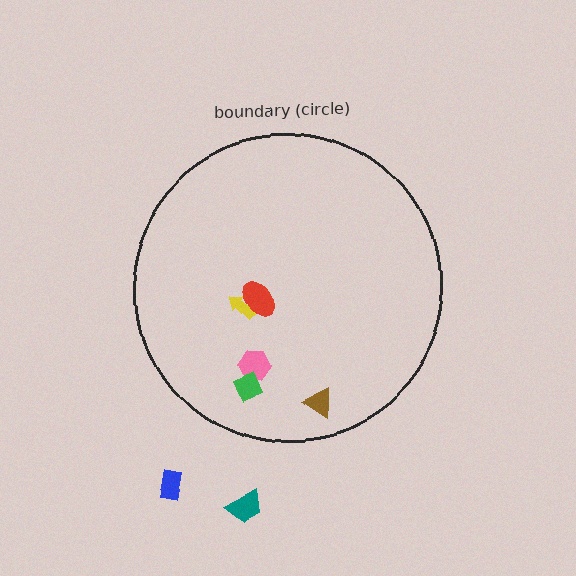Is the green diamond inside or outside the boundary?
Inside.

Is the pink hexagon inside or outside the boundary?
Inside.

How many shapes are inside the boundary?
5 inside, 2 outside.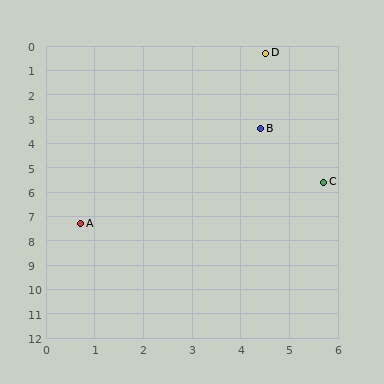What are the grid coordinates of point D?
Point D is at approximately (4.5, 0.3).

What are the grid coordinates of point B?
Point B is at approximately (4.4, 3.4).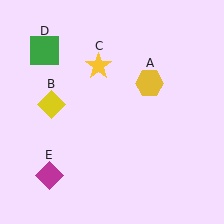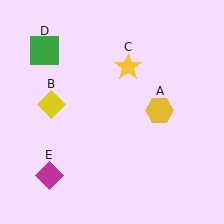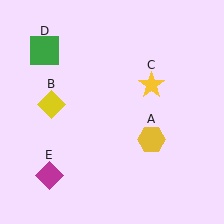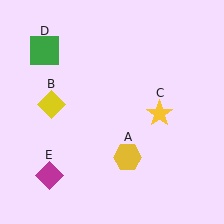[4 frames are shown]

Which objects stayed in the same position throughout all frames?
Yellow diamond (object B) and green square (object D) and magenta diamond (object E) remained stationary.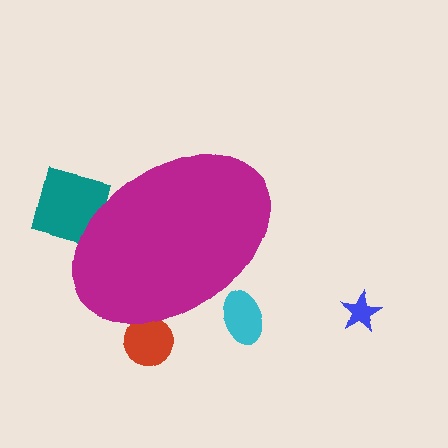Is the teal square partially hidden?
Yes, the teal square is partially hidden behind the magenta ellipse.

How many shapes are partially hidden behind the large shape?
3 shapes are partially hidden.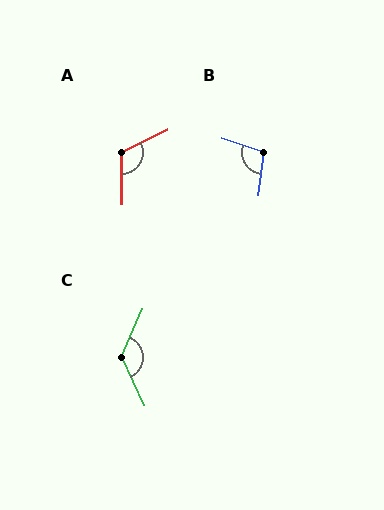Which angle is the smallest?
B, at approximately 101 degrees.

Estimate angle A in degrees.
Approximately 116 degrees.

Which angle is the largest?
C, at approximately 131 degrees.